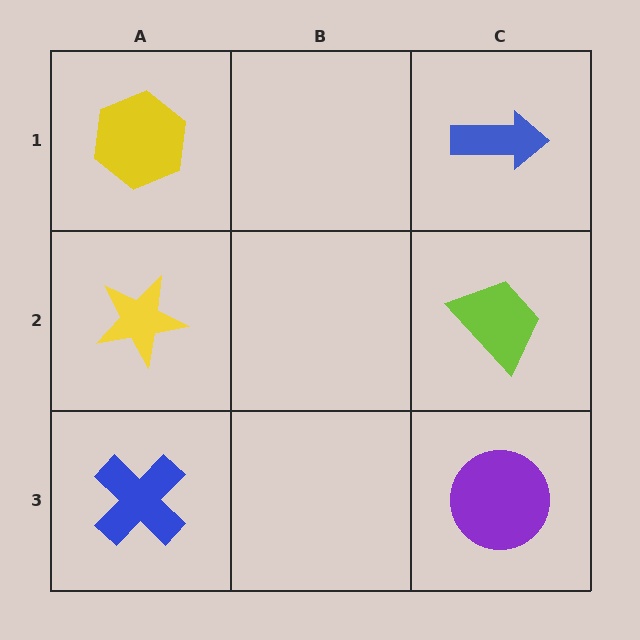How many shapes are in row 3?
2 shapes.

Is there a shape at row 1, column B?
No, that cell is empty.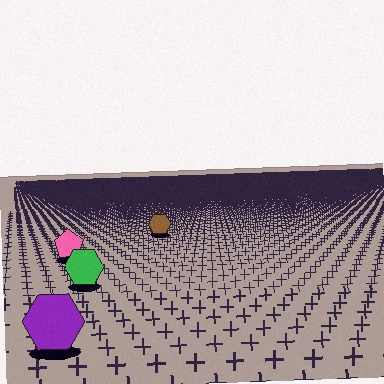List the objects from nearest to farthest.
From nearest to farthest: the purple hexagon, the green hexagon, the pink pentagon, the brown hexagon.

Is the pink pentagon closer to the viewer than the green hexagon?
No. The green hexagon is closer — you can tell from the texture gradient: the ground texture is coarser near it.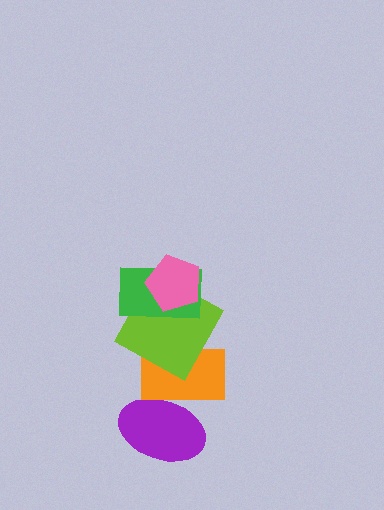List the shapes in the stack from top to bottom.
From top to bottom: the pink pentagon, the green rectangle, the lime square, the orange rectangle, the purple ellipse.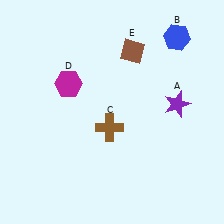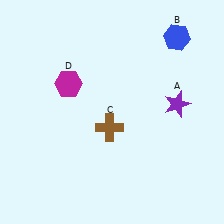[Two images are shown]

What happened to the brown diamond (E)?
The brown diamond (E) was removed in Image 2. It was in the top-right area of Image 1.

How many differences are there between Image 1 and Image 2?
There is 1 difference between the two images.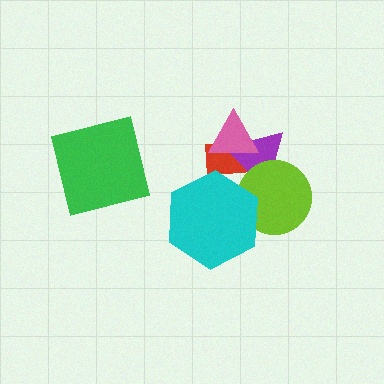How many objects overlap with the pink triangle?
2 objects overlap with the pink triangle.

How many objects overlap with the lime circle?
2 objects overlap with the lime circle.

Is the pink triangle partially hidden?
No, no other shape covers it.